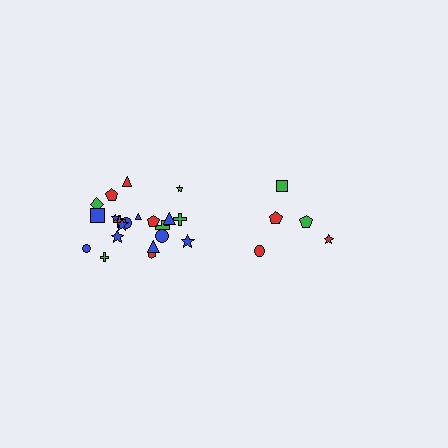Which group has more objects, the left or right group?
The left group.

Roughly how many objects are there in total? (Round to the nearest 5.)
Roughly 25 objects in total.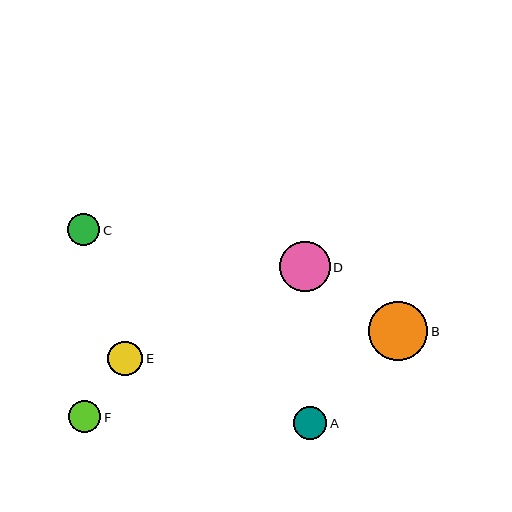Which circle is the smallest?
Circle C is the smallest with a size of approximately 32 pixels.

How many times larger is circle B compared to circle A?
Circle B is approximately 1.8 times the size of circle A.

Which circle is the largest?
Circle B is the largest with a size of approximately 60 pixels.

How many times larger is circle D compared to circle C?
Circle D is approximately 1.6 times the size of circle C.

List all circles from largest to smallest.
From largest to smallest: B, D, E, A, F, C.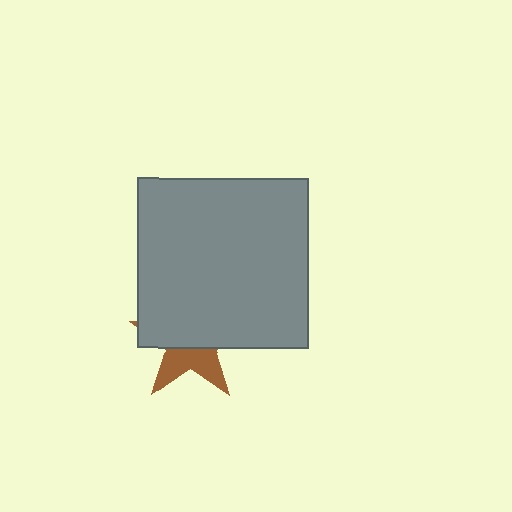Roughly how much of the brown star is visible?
A small part of it is visible (roughly 38%).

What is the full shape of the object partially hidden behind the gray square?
The partially hidden object is a brown star.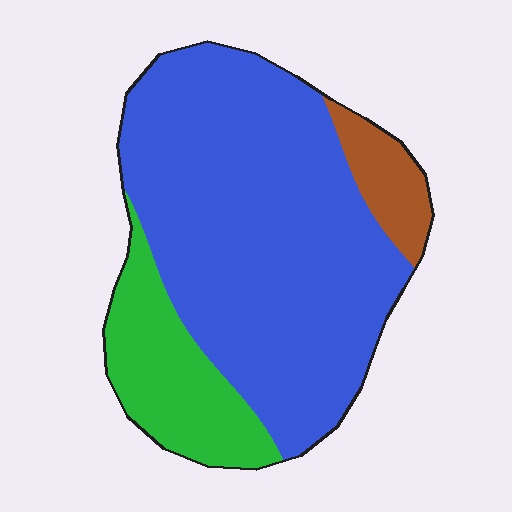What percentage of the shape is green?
Green covers 19% of the shape.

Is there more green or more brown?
Green.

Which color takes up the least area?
Brown, at roughly 10%.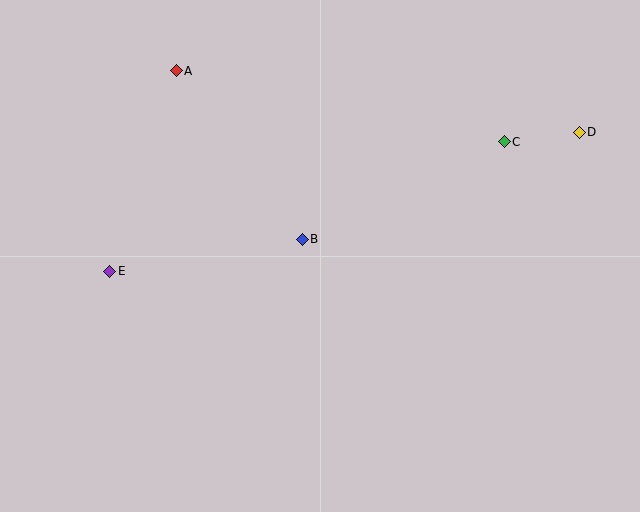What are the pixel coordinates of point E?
Point E is at (110, 271).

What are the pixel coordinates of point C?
Point C is at (504, 142).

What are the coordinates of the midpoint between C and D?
The midpoint between C and D is at (542, 137).